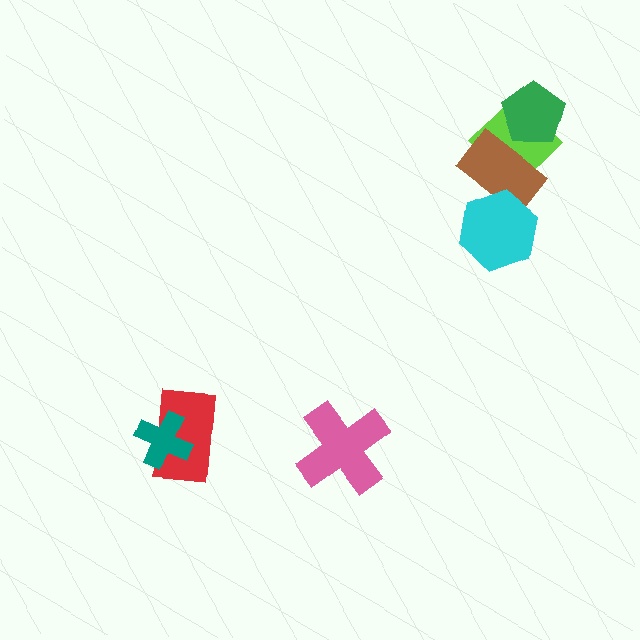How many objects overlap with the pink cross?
0 objects overlap with the pink cross.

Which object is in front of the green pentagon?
The brown rectangle is in front of the green pentagon.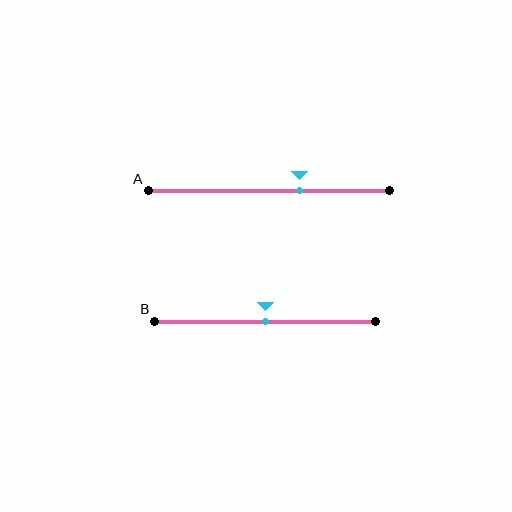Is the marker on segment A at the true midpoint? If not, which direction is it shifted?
No, the marker on segment A is shifted to the right by about 13% of the segment length.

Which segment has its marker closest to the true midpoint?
Segment B has its marker closest to the true midpoint.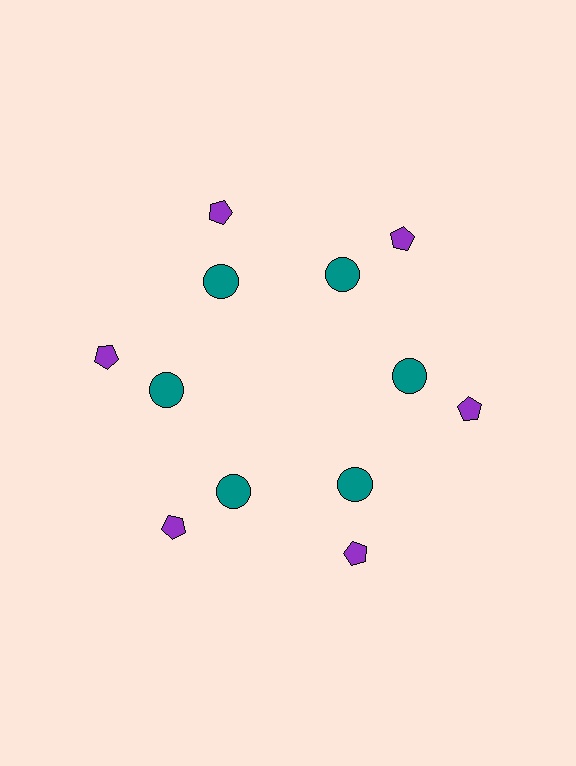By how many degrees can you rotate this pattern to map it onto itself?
The pattern maps onto itself every 60 degrees of rotation.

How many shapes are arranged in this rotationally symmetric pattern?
There are 12 shapes, arranged in 6 groups of 2.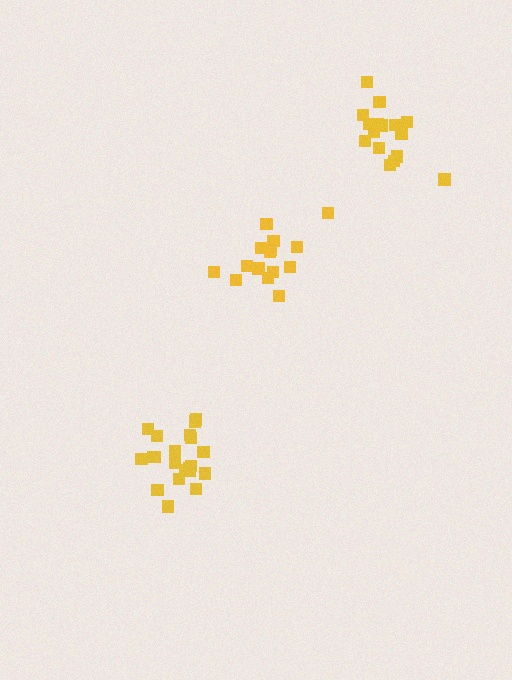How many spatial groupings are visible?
There are 3 spatial groupings.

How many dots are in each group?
Group 1: 21 dots, Group 2: 16 dots, Group 3: 16 dots (53 total).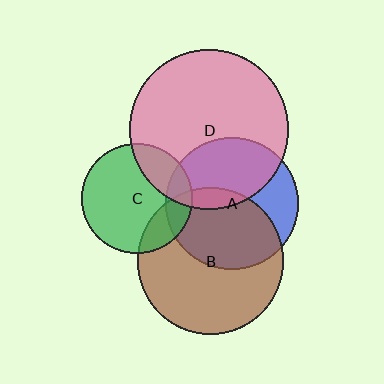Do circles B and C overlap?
Yes.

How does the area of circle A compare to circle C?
Approximately 1.4 times.